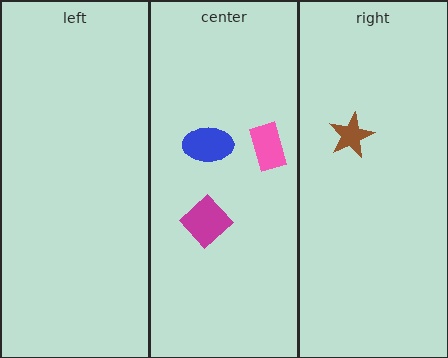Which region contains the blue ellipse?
The center region.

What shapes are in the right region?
The brown star.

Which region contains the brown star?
The right region.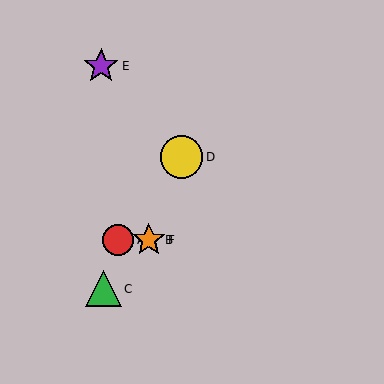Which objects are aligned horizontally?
Objects A, B, F are aligned horizontally.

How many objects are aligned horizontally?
3 objects (A, B, F) are aligned horizontally.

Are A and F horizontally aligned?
Yes, both are at y≈240.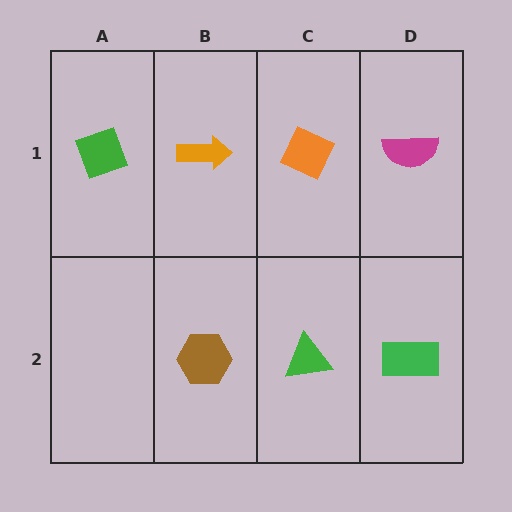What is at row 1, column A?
A green diamond.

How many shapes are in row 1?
4 shapes.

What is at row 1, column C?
An orange diamond.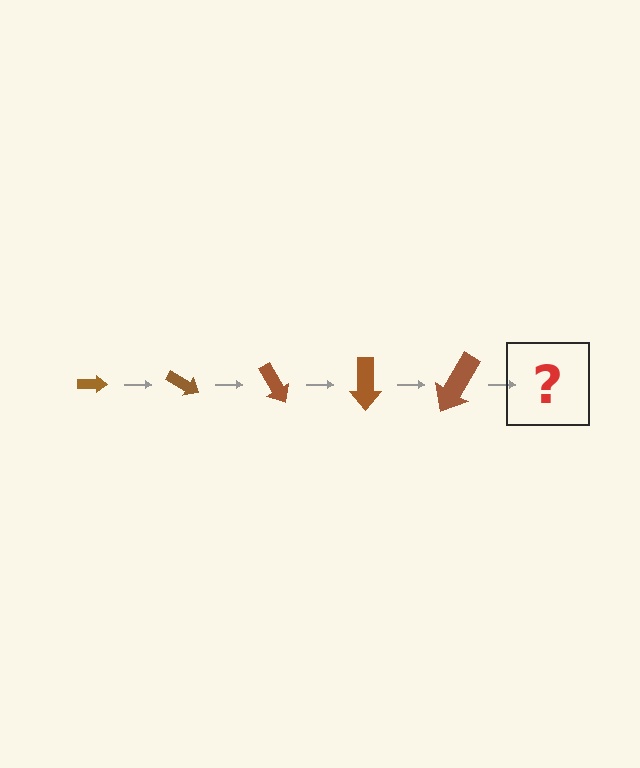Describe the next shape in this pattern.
It should be an arrow, larger than the previous one and rotated 150 degrees from the start.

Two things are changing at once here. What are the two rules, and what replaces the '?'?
The two rules are that the arrow grows larger each step and it rotates 30 degrees each step. The '?' should be an arrow, larger than the previous one and rotated 150 degrees from the start.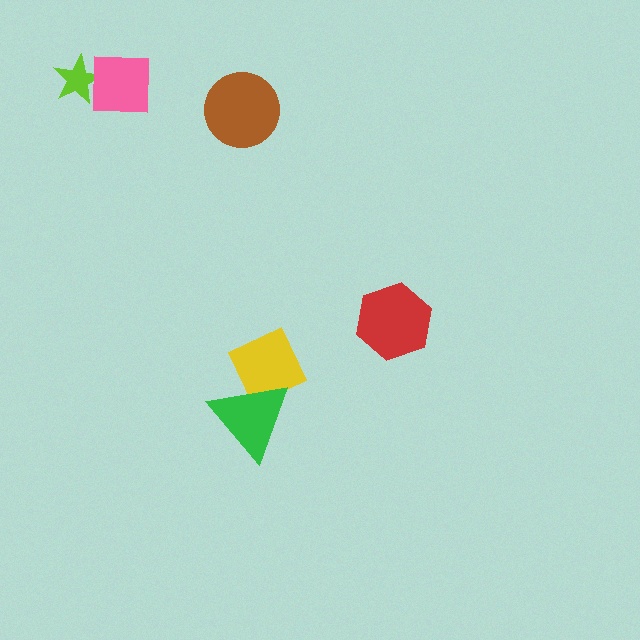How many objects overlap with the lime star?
1 object overlaps with the lime star.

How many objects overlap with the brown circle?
0 objects overlap with the brown circle.